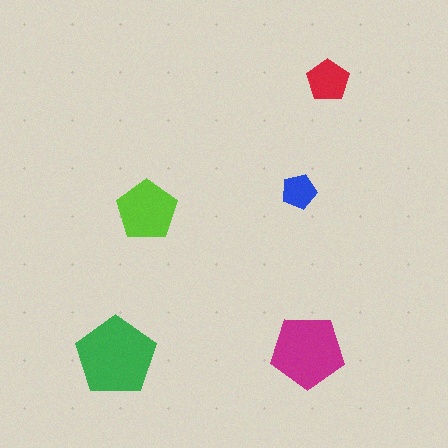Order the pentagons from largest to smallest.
the green one, the magenta one, the lime one, the red one, the blue one.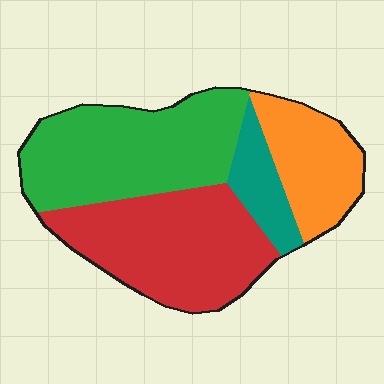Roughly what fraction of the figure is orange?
Orange takes up about one fifth (1/5) of the figure.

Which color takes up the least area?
Teal, at roughly 10%.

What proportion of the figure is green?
Green takes up about three eighths (3/8) of the figure.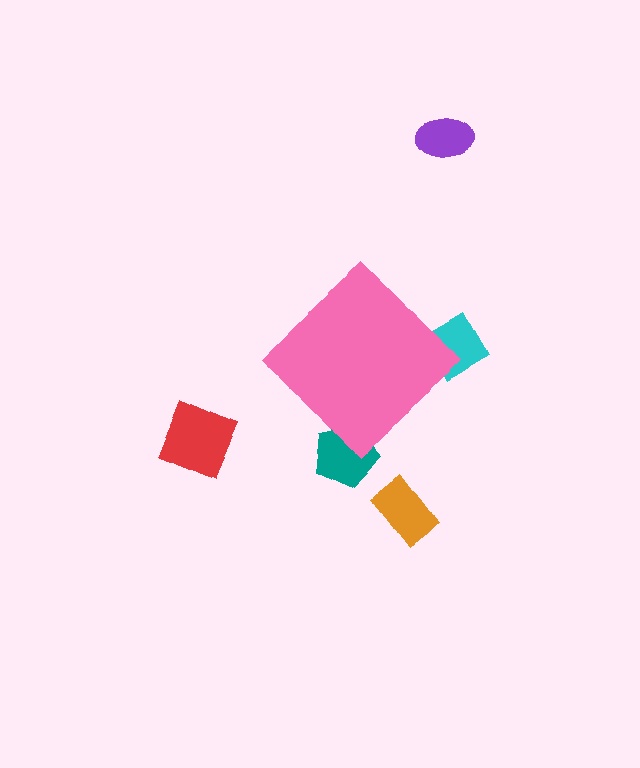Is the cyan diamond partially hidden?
Yes, the cyan diamond is partially hidden behind the pink diamond.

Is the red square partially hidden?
No, the red square is fully visible.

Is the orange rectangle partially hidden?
No, the orange rectangle is fully visible.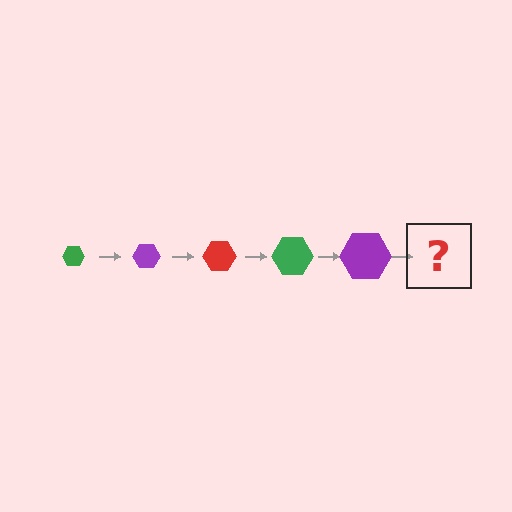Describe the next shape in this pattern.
It should be a red hexagon, larger than the previous one.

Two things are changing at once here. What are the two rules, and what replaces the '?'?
The two rules are that the hexagon grows larger each step and the color cycles through green, purple, and red. The '?' should be a red hexagon, larger than the previous one.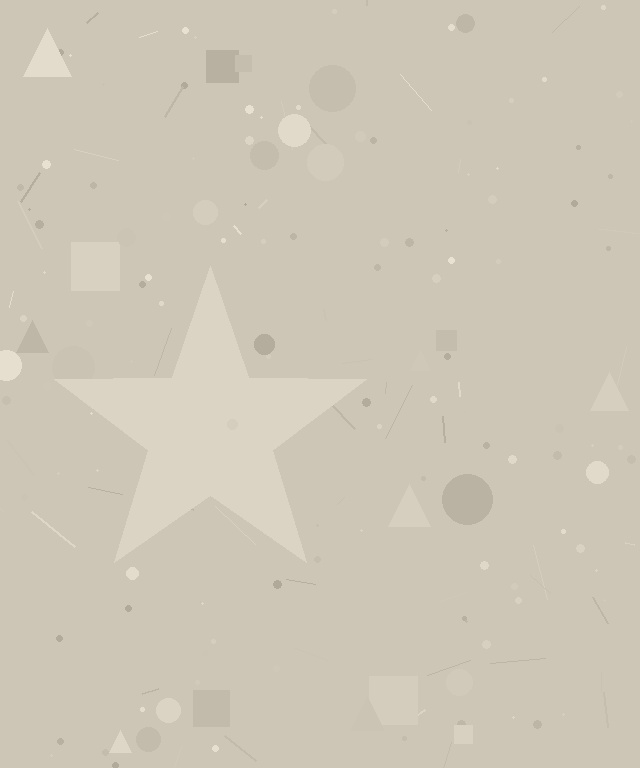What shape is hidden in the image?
A star is hidden in the image.